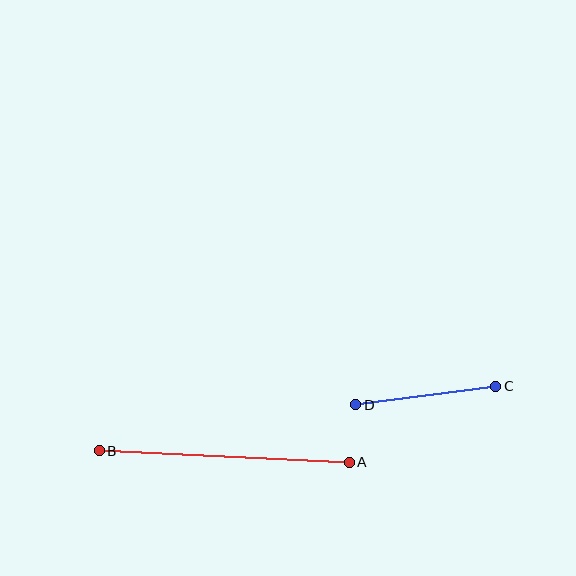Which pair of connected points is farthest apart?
Points A and B are farthest apart.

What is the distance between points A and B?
The distance is approximately 250 pixels.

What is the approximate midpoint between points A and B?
The midpoint is at approximately (224, 456) pixels.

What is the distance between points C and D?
The distance is approximately 142 pixels.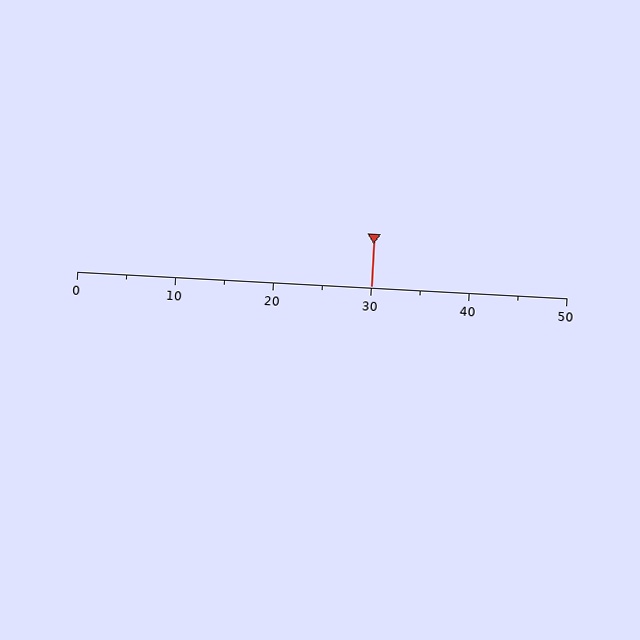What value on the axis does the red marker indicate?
The marker indicates approximately 30.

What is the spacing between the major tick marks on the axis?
The major ticks are spaced 10 apart.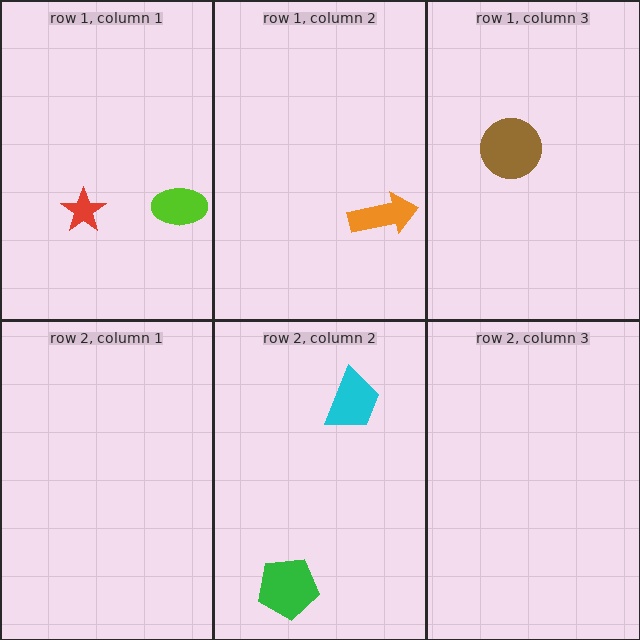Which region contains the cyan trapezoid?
The row 2, column 2 region.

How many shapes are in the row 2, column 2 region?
2.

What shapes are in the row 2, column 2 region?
The cyan trapezoid, the green pentagon.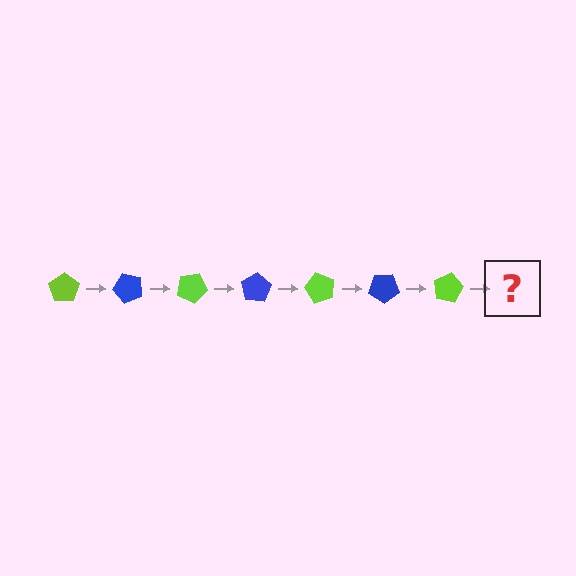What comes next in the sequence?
The next element should be a blue pentagon, rotated 350 degrees from the start.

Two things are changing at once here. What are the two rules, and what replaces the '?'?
The two rules are that it rotates 50 degrees each step and the color cycles through lime and blue. The '?' should be a blue pentagon, rotated 350 degrees from the start.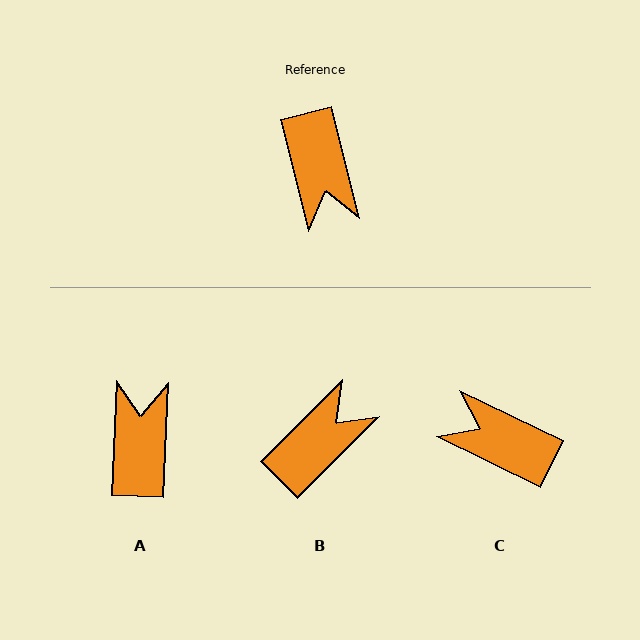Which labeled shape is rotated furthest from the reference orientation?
A, about 164 degrees away.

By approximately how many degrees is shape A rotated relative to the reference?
Approximately 164 degrees counter-clockwise.